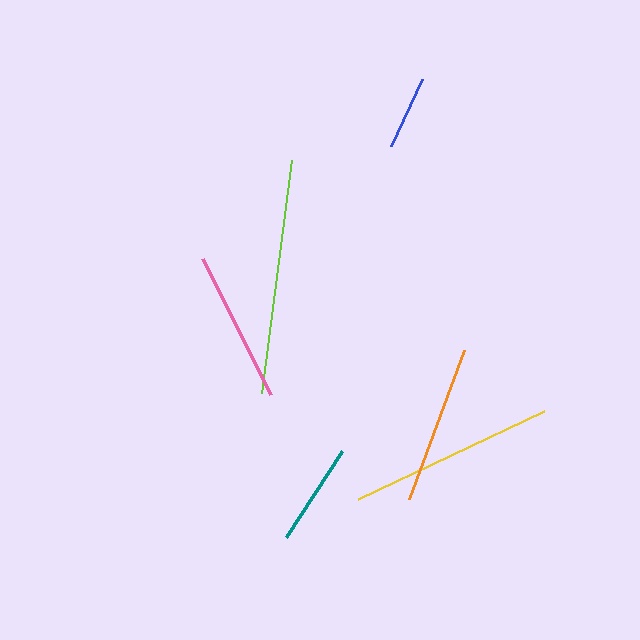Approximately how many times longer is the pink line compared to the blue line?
The pink line is approximately 2.0 times the length of the blue line.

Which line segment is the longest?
The lime line is the longest at approximately 235 pixels.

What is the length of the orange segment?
The orange segment is approximately 159 pixels long.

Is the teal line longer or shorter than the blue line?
The teal line is longer than the blue line.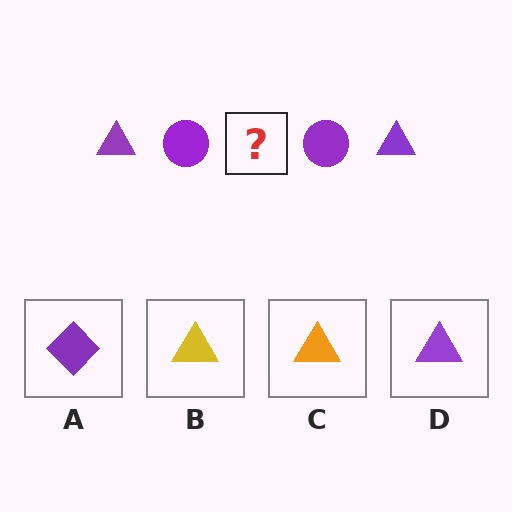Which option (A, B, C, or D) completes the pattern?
D.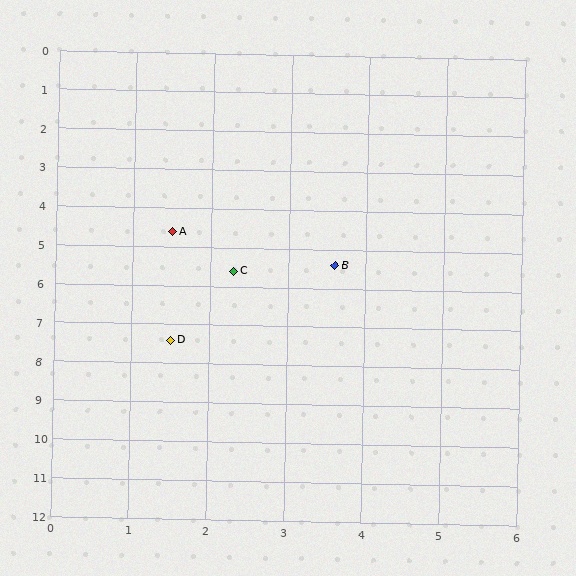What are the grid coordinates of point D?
Point D is at approximately (1.5, 7.4).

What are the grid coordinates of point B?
Point B is at approximately (3.6, 5.4).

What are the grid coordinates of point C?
Point C is at approximately (2.3, 5.6).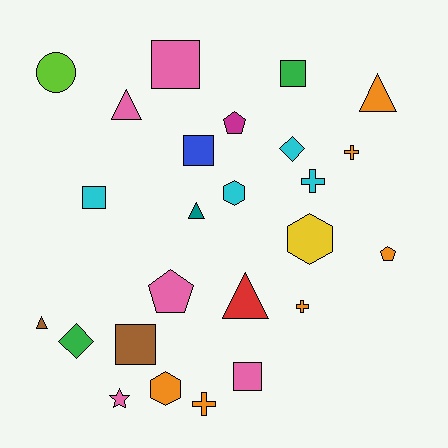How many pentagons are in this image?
There are 3 pentagons.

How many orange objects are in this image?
There are 6 orange objects.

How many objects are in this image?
There are 25 objects.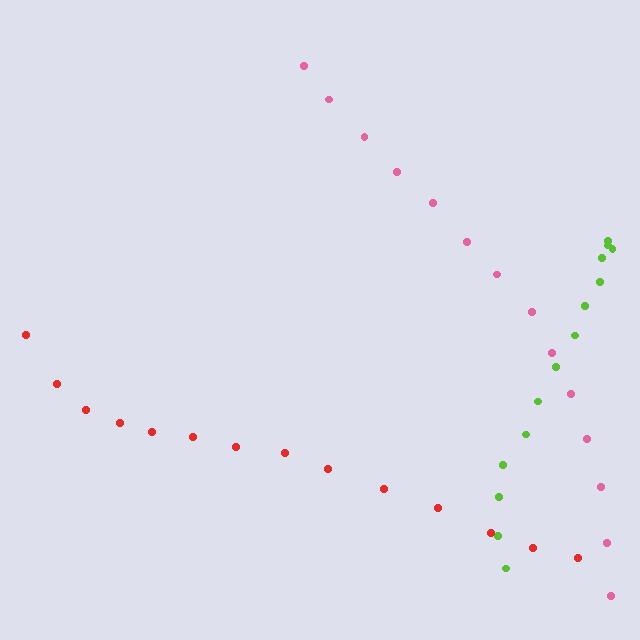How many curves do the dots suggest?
There are 3 distinct paths.